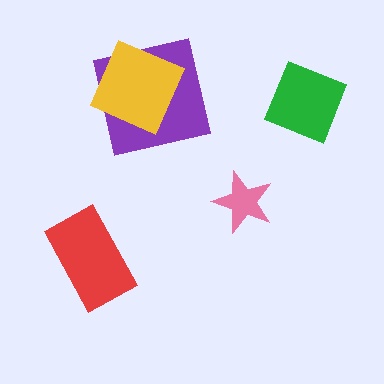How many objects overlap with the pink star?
0 objects overlap with the pink star.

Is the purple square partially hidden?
Yes, it is partially covered by another shape.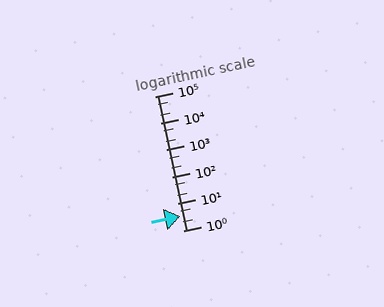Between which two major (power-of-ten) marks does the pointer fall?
The pointer is between 1 and 10.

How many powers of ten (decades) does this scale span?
The scale spans 5 decades, from 1 to 100000.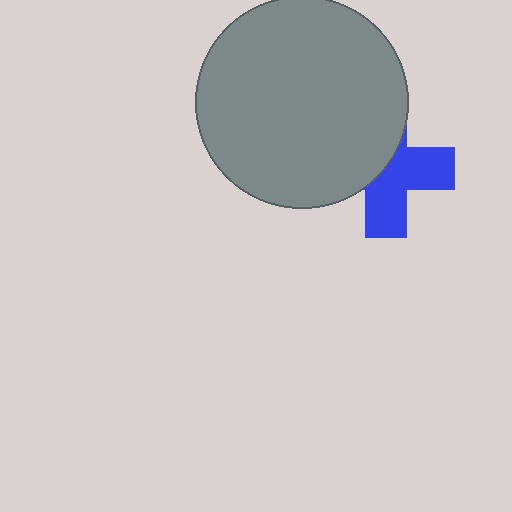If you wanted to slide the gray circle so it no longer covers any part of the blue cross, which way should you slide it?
Slide it left — that is the most direct way to separate the two shapes.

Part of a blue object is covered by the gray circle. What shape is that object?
It is a cross.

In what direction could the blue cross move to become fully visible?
The blue cross could move right. That would shift it out from behind the gray circle entirely.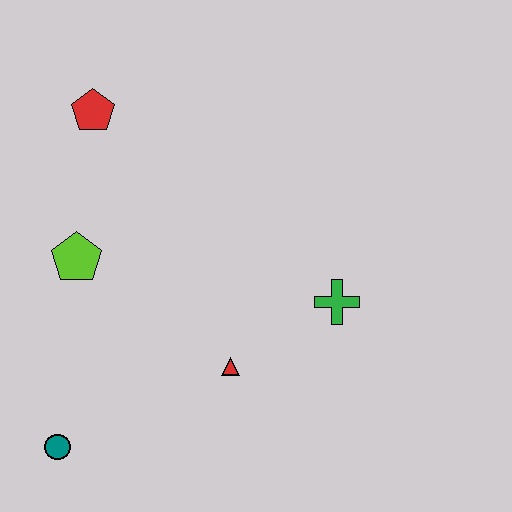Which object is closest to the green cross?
The red triangle is closest to the green cross.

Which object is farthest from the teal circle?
The red pentagon is farthest from the teal circle.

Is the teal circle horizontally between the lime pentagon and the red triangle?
No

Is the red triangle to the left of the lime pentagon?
No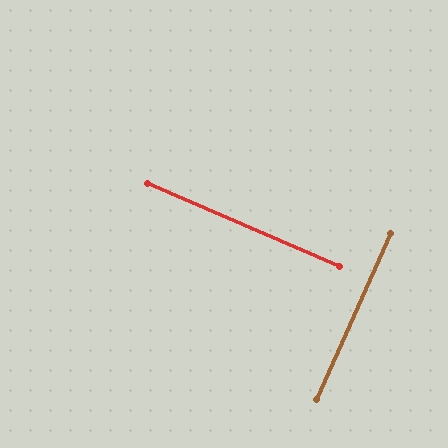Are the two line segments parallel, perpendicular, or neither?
Perpendicular — they meet at approximately 89°.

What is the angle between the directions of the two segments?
Approximately 89 degrees.